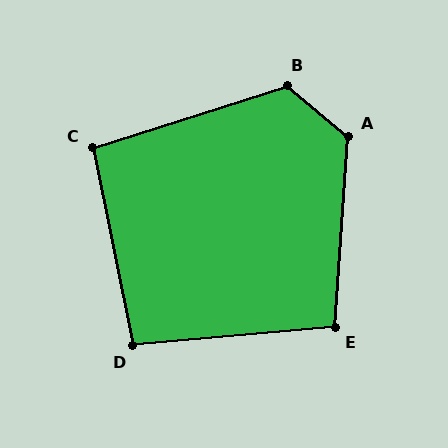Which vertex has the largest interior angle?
A, at approximately 126 degrees.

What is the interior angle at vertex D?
Approximately 96 degrees (obtuse).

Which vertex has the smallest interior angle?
C, at approximately 96 degrees.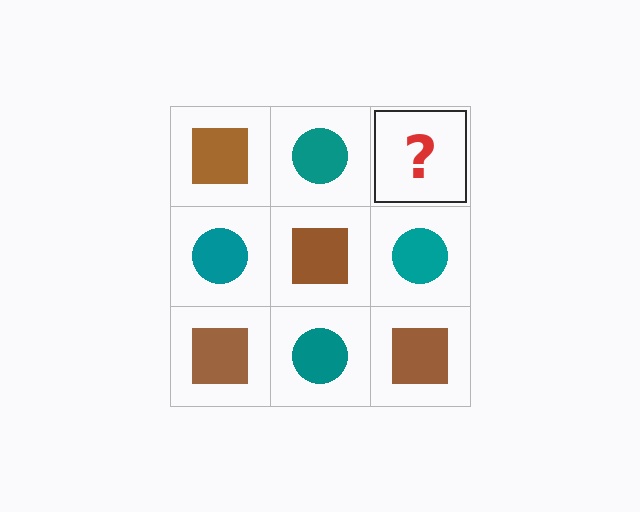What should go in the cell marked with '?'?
The missing cell should contain a brown square.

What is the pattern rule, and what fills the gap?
The rule is that it alternates brown square and teal circle in a checkerboard pattern. The gap should be filled with a brown square.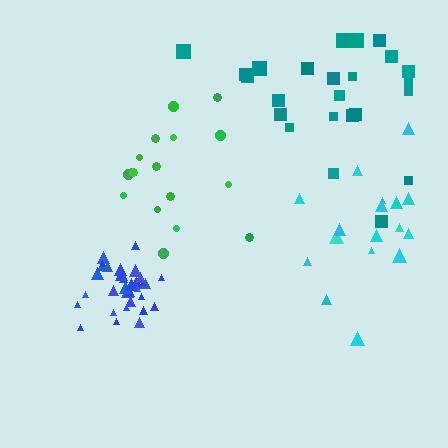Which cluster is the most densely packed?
Blue.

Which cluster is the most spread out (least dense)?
Cyan.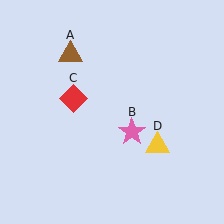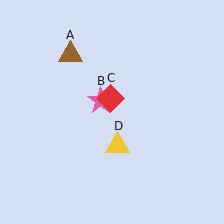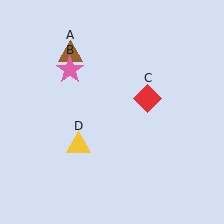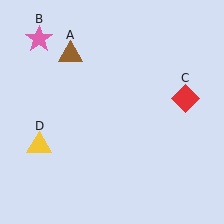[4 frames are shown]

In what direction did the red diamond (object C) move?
The red diamond (object C) moved right.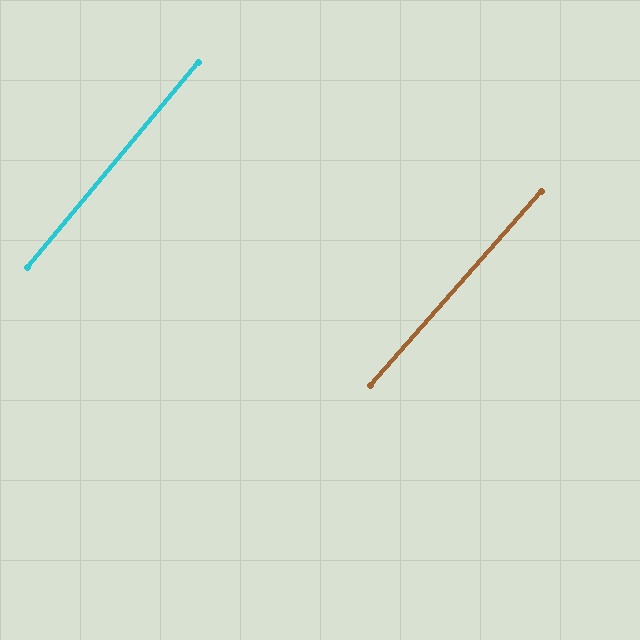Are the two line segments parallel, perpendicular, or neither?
Parallel — their directions differ by only 1.6°.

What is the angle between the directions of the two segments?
Approximately 2 degrees.